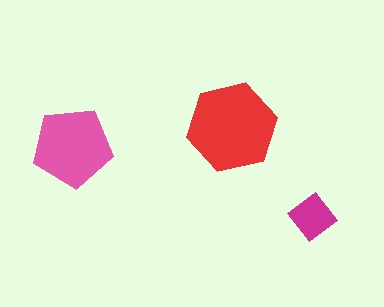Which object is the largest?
The red hexagon.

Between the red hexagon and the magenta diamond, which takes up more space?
The red hexagon.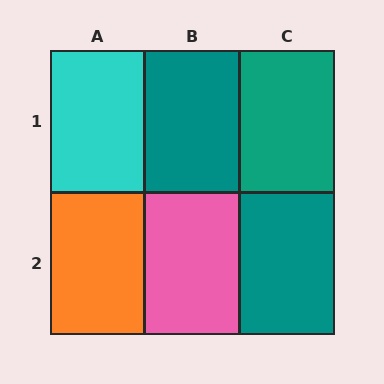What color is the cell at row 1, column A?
Cyan.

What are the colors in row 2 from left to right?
Orange, pink, teal.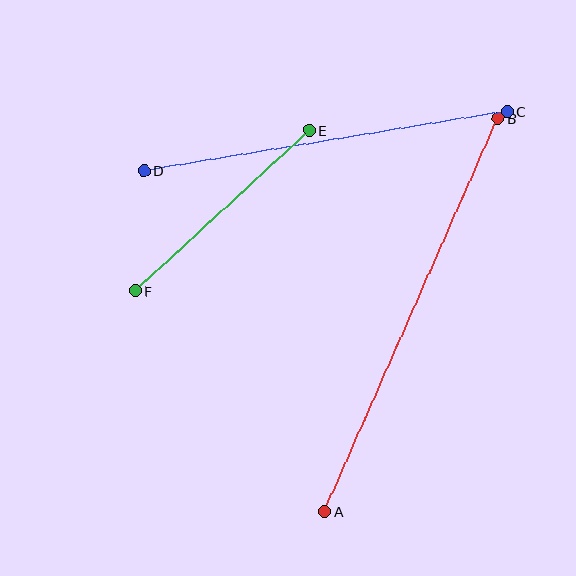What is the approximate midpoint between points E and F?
The midpoint is at approximately (222, 211) pixels.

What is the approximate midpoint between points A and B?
The midpoint is at approximately (411, 315) pixels.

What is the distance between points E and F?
The distance is approximately 237 pixels.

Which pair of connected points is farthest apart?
Points A and B are farthest apart.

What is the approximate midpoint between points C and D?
The midpoint is at approximately (325, 141) pixels.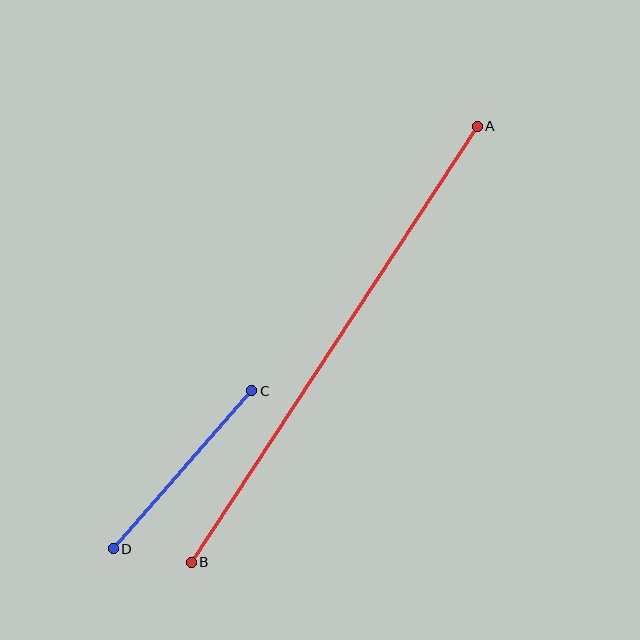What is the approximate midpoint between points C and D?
The midpoint is at approximately (182, 470) pixels.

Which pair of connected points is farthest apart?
Points A and B are farthest apart.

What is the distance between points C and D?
The distance is approximately 210 pixels.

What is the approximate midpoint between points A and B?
The midpoint is at approximately (334, 344) pixels.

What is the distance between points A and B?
The distance is approximately 521 pixels.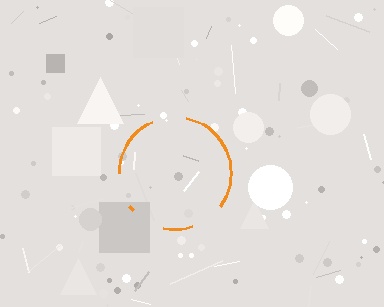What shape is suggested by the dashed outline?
The dashed outline suggests a circle.